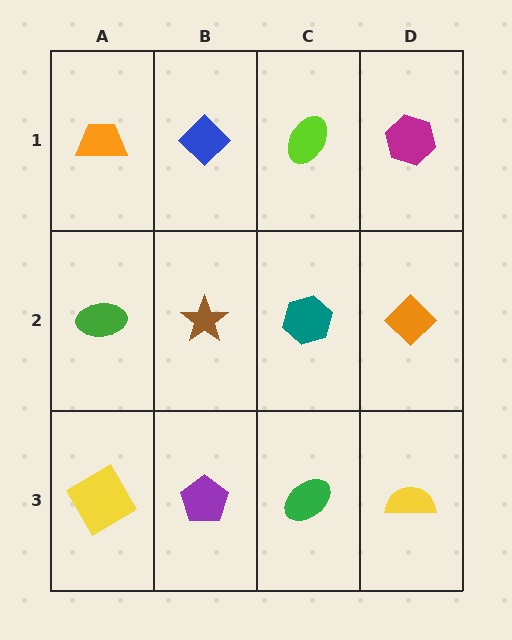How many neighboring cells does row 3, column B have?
3.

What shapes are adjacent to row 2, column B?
A blue diamond (row 1, column B), a purple pentagon (row 3, column B), a green ellipse (row 2, column A), a teal hexagon (row 2, column C).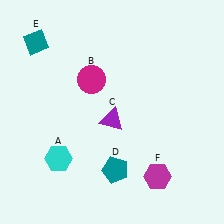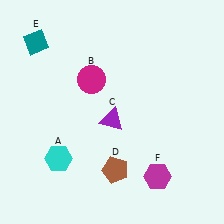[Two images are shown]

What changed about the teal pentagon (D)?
In Image 1, D is teal. In Image 2, it changed to brown.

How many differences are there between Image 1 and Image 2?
There is 1 difference between the two images.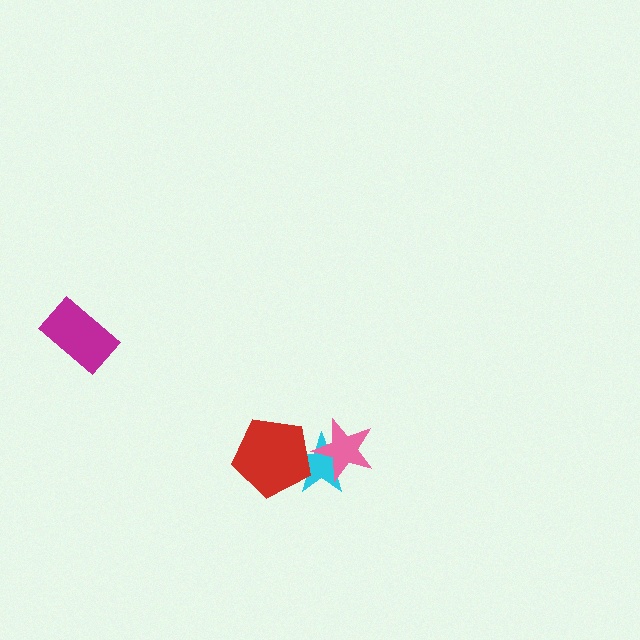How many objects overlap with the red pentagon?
1 object overlaps with the red pentagon.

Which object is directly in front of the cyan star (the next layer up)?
The red pentagon is directly in front of the cyan star.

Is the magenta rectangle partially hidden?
No, no other shape covers it.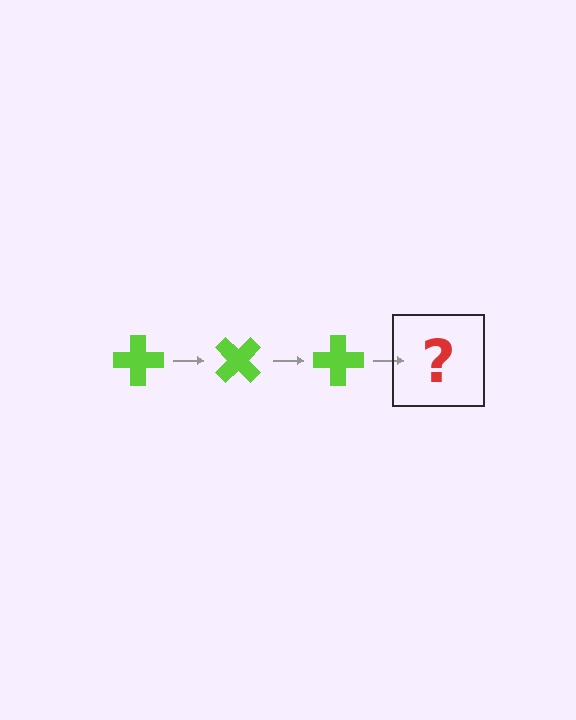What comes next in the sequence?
The next element should be a lime cross rotated 135 degrees.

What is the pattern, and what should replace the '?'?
The pattern is that the cross rotates 45 degrees each step. The '?' should be a lime cross rotated 135 degrees.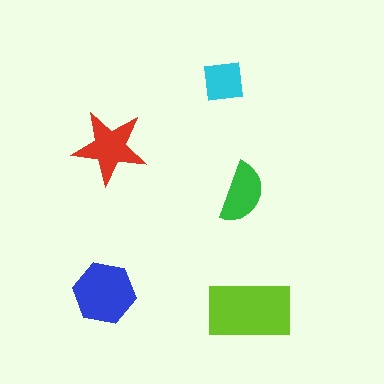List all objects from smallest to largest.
The cyan square, the green semicircle, the red star, the blue hexagon, the lime rectangle.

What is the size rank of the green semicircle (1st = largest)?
4th.